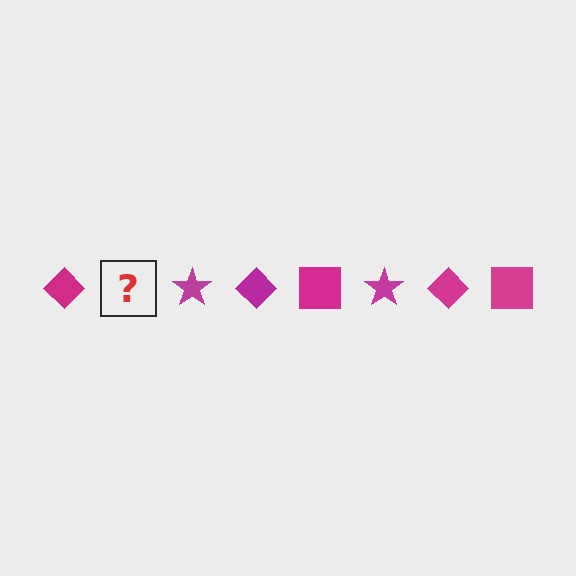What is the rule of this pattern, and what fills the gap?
The rule is that the pattern cycles through diamond, square, star shapes in magenta. The gap should be filled with a magenta square.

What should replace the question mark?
The question mark should be replaced with a magenta square.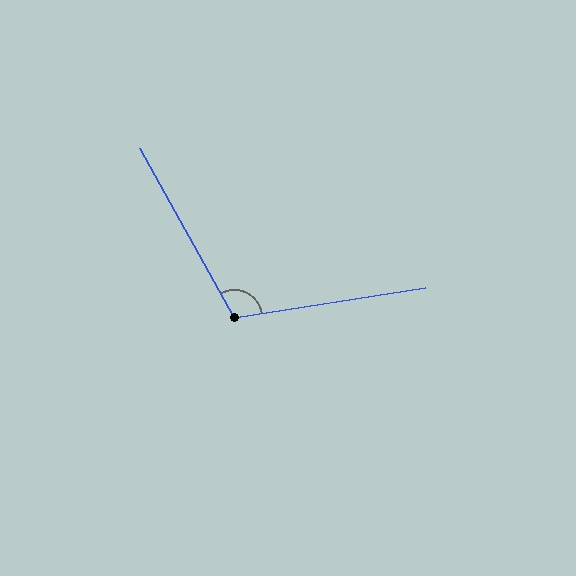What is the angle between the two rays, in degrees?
Approximately 110 degrees.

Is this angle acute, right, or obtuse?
It is obtuse.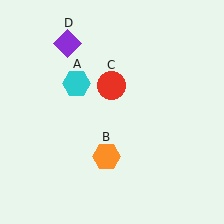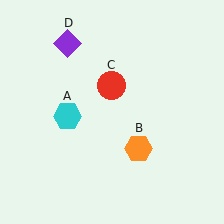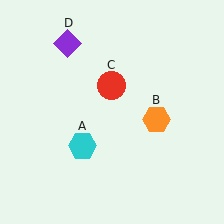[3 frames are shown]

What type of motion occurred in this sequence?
The cyan hexagon (object A), orange hexagon (object B) rotated counterclockwise around the center of the scene.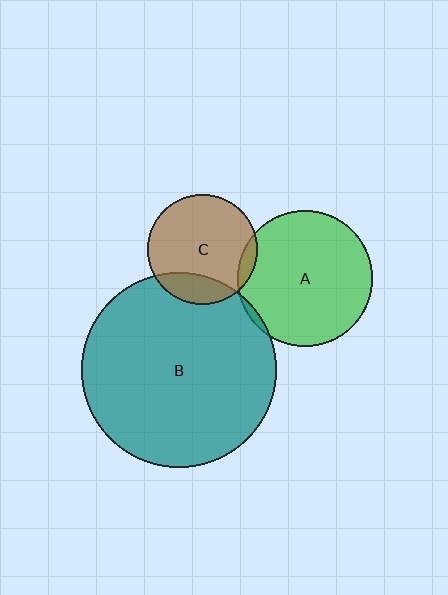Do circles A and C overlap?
Yes.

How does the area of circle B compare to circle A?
Approximately 2.1 times.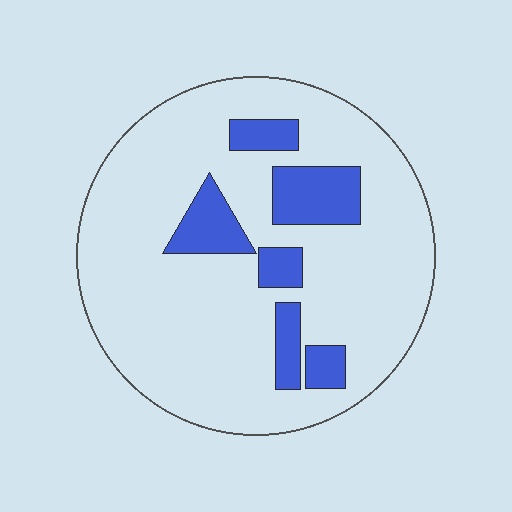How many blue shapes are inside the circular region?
6.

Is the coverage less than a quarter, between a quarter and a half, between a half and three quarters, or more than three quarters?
Less than a quarter.